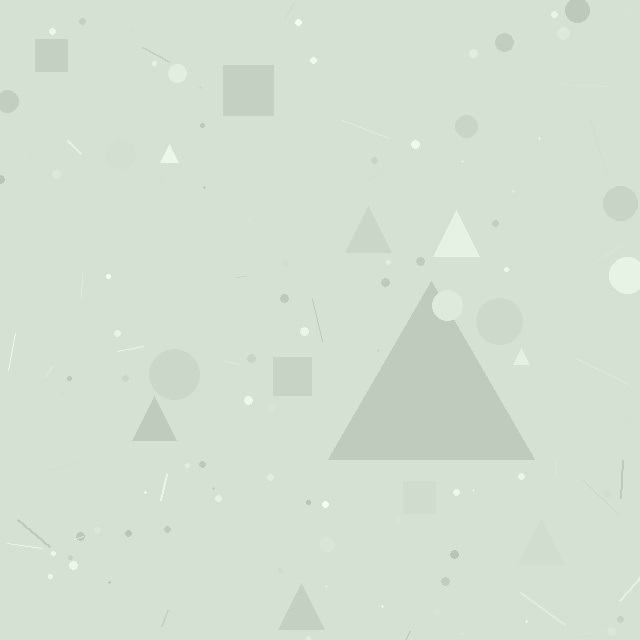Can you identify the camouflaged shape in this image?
The camouflaged shape is a triangle.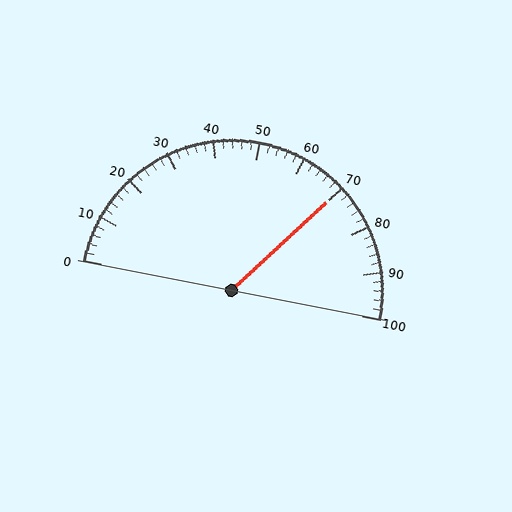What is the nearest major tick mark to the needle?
The nearest major tick mark is 70.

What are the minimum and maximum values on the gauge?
The gauge ranges from 0 to 100.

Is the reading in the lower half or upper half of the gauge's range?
The reading is in the upper half of the range (0 to 100).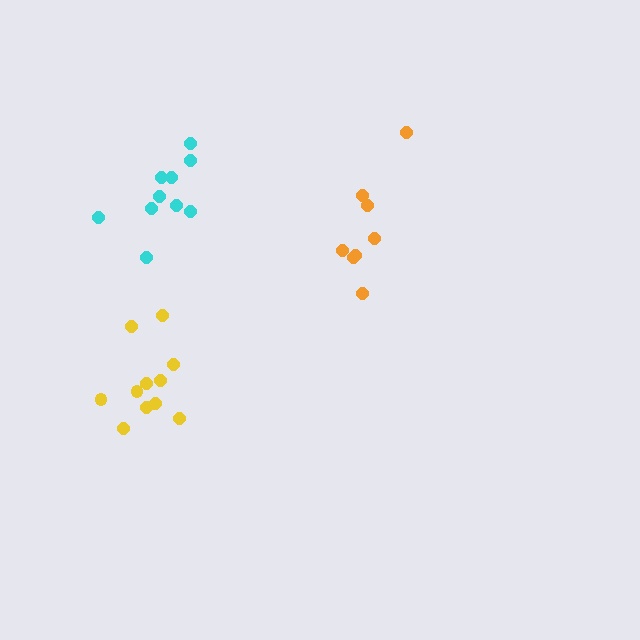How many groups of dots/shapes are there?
There are 3 groups.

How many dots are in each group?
Group 1: 10 dots, Group 2: 8 dots, Group 3: 11 dots (29 total).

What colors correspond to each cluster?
The clusters are colored: cyan, orange, yellow.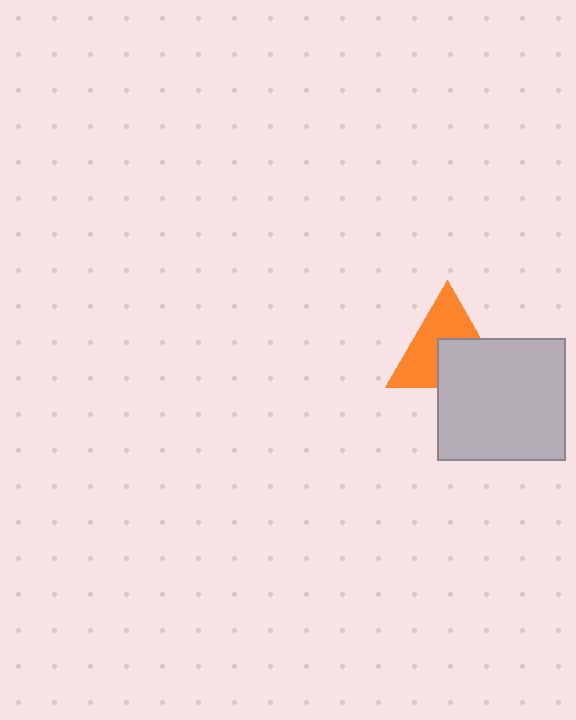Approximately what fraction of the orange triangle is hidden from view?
Roughly 43% of the orange triangle is hidden behind the light gray rectangle.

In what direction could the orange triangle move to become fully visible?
The orange triangle could move up. That would shift it out from behind the light gray rectangle entirely.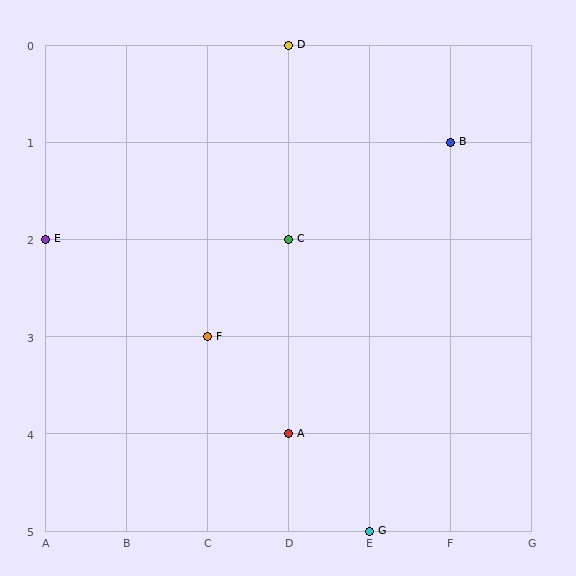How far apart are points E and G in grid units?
Points E and G are 4 columns and 3 rows apart (about 5.0 grid units diagonally).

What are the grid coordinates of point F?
Point F is at grid coordinates (C, 3).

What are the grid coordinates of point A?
Point A is at grid coordinates (D, 4).